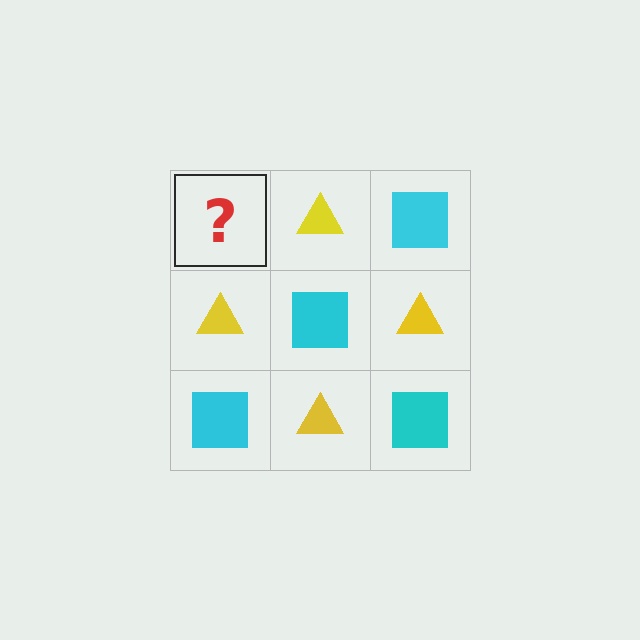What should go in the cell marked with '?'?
The missing cell should contain a cyan square.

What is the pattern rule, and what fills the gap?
The rule is that it alternates cyan square and yellow triangle in a checkerboard pattern. The gap should be filled with a cyan square.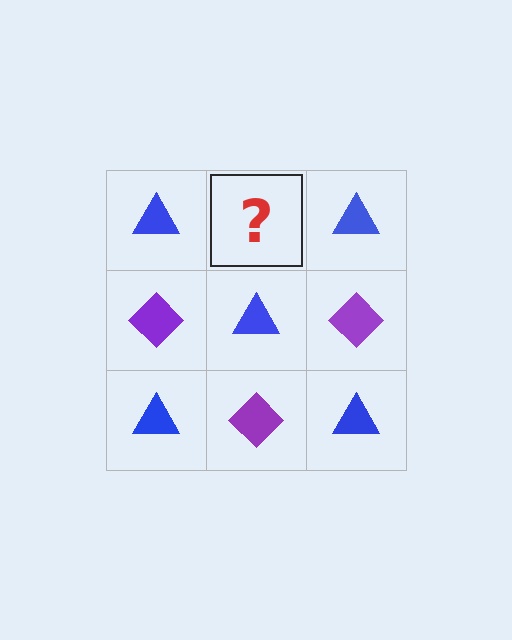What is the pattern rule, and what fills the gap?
The rule is that it alternates blue triangle and purple diamond in a checkerboard pattern. The gap should be filled with a purple diamond.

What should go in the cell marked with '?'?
The missing cell should contain a purple diamond.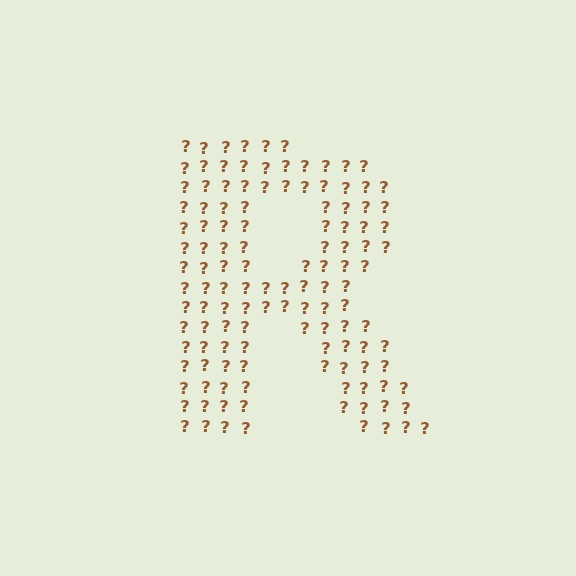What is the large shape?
The large shape is the letter R.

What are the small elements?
The small elements are question marks.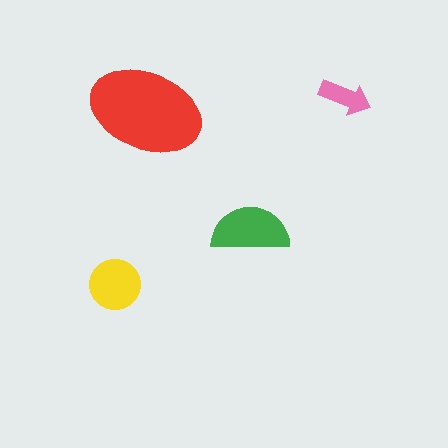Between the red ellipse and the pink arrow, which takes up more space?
The red ellipse.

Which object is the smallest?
The pink arrow.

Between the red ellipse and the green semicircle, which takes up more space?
The red ellipse.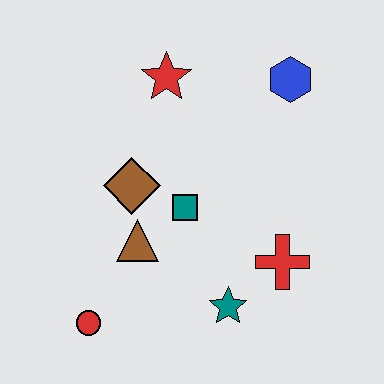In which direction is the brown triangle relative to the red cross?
The brown triangle is to the left of the red cross.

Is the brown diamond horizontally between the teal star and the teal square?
No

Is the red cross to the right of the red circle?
Yes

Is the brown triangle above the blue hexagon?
No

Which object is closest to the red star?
The brown diamond is closest to the red star.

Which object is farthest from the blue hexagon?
The red circle is farthest from the blue hexagon.